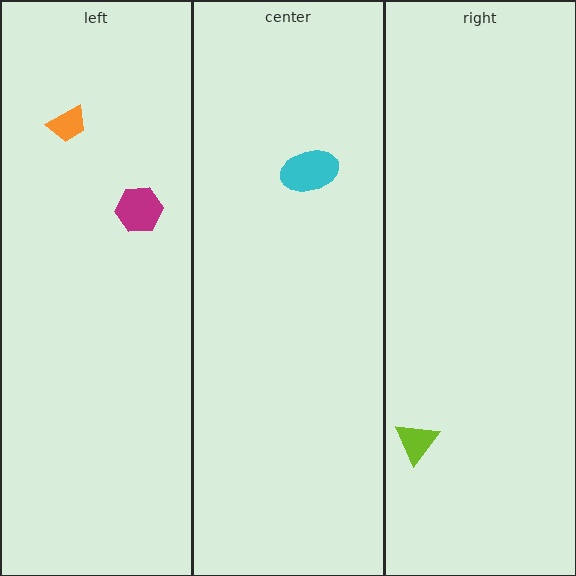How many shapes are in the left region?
2.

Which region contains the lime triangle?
The right region.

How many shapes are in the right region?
1.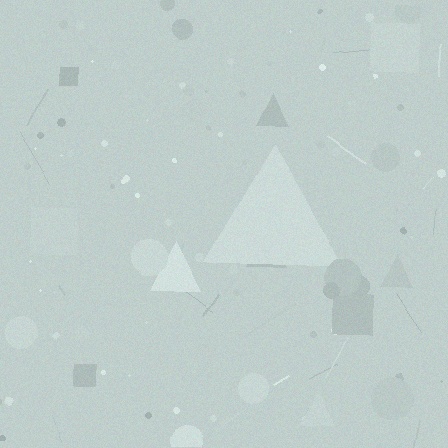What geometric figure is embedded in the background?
A triangle is embedded in the background.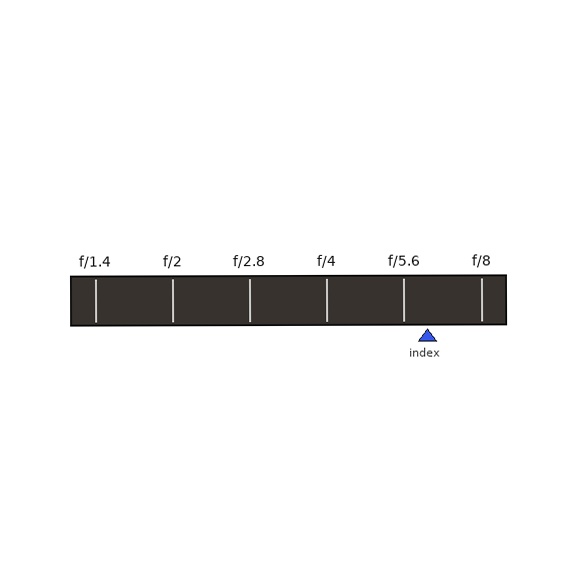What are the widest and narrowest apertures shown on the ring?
The widest aperture shown is f/1.4 and the narrowest is f/8.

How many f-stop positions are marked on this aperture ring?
There are 6 f-stop positions marked.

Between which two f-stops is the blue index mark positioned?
The index mark is between f/5.6 and f/8.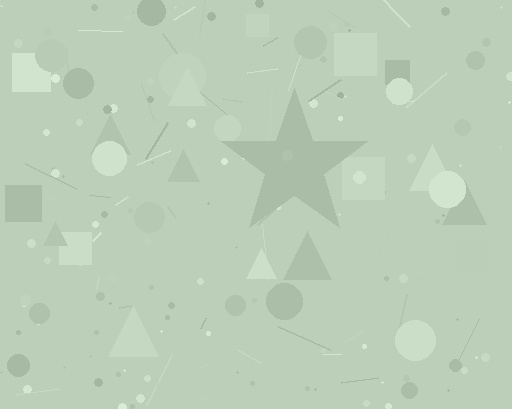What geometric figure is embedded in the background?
A star is embedded in the background.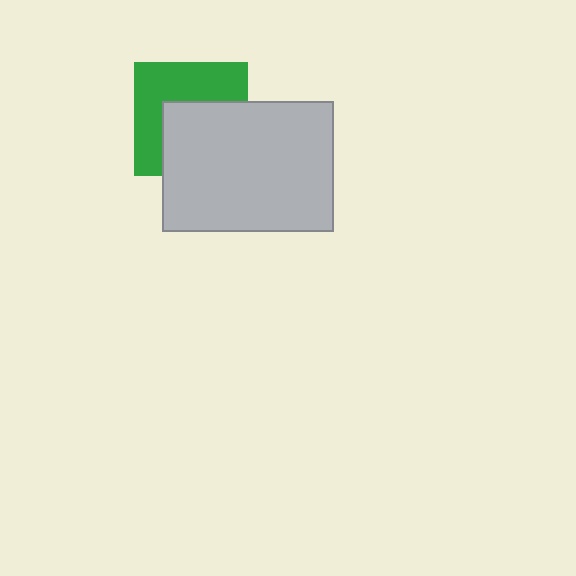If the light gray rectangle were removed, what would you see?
You would see the complete green square.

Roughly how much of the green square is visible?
About half of it is visible (roughly 51%).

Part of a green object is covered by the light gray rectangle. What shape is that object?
It is a square.